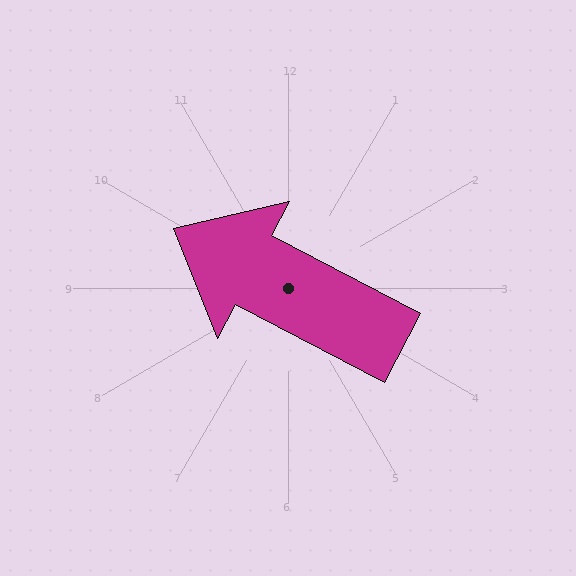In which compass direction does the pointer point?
Northwest.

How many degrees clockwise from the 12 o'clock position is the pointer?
Approximately 298 degrees.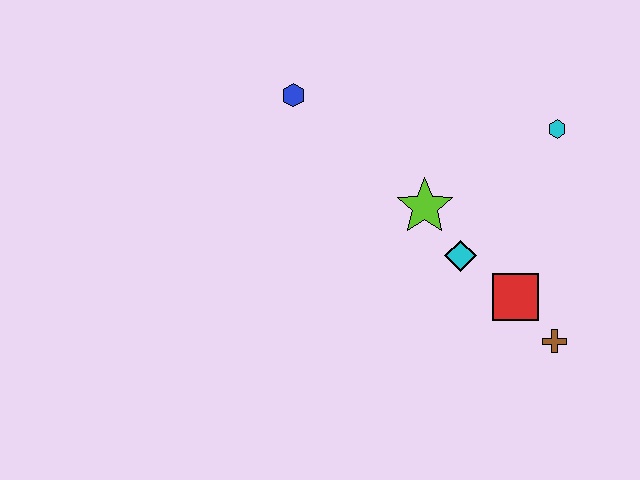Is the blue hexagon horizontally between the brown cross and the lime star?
No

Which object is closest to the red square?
The brown cross is closest to the red square.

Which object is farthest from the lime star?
The brown cross is farthest from the lime star.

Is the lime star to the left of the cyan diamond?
Yes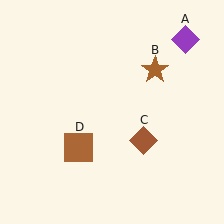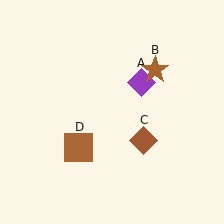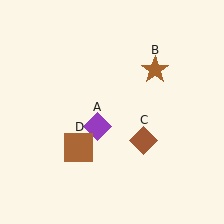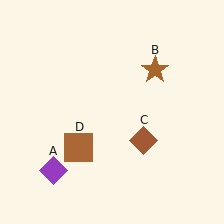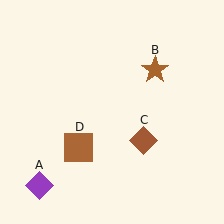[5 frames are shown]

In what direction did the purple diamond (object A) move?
The purple diamond (object A) moved down and to the left.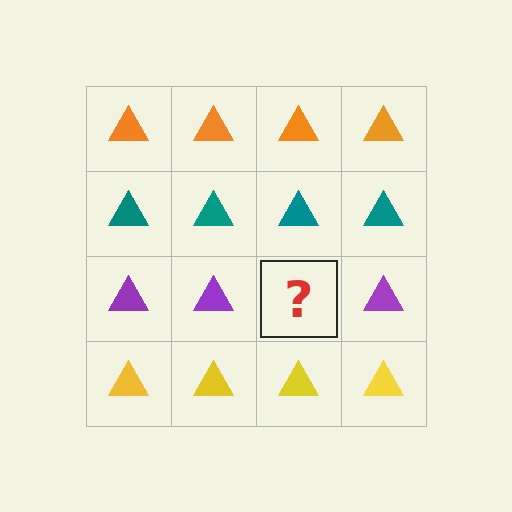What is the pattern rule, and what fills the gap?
The rule is that each row has a consistent color. The gap should be filled with a purple triangle.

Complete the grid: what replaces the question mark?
The question mark should be replaced with a purple triangle.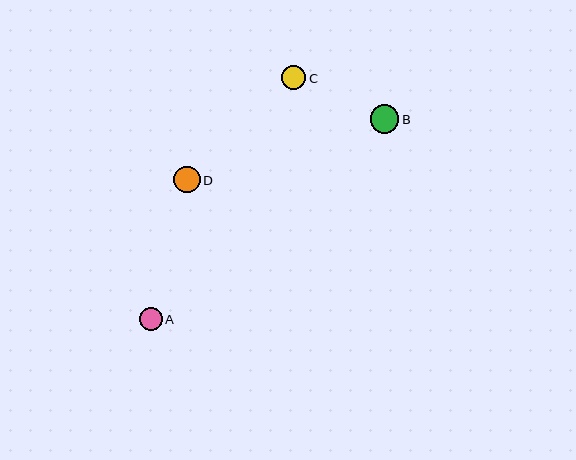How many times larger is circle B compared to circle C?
Circle B is approximately 1.2 times the size of circle C.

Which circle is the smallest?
Circle A is the smallest with a size of approximately 23 pixels.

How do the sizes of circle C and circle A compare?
Circle C and circle A are approximately the same size.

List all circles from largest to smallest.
From largest to smallest: B, D, C, A.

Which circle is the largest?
Circle B is the largest with a size of approximately 29 pixels.